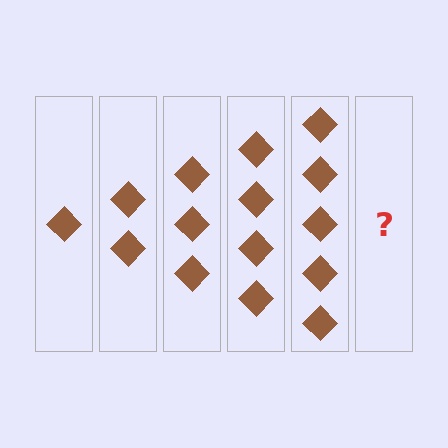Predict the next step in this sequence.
The next step is 6 diamonds.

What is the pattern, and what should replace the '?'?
The pattern is that each step adds one more diamond. The '?' should be 6 diamonds.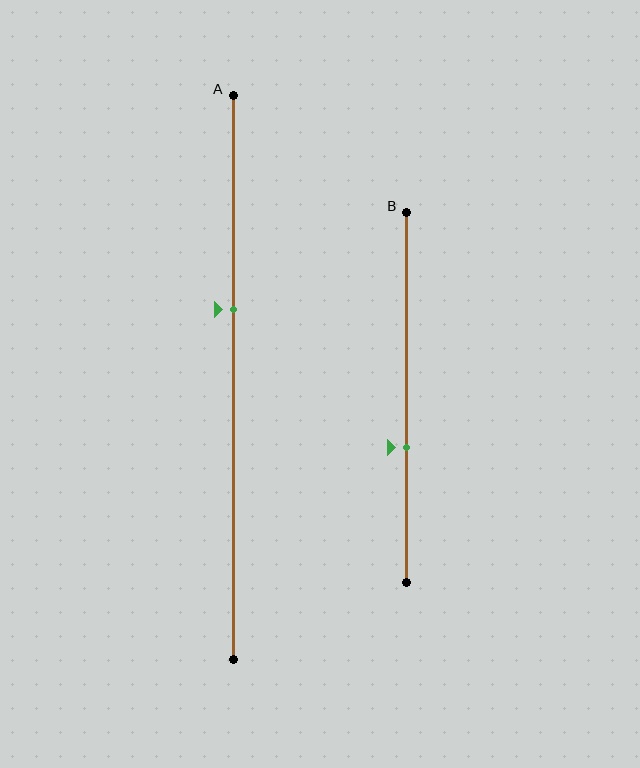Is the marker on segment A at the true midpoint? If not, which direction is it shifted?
No, the marker on segment A is shifted upward by about 12% of the segment length.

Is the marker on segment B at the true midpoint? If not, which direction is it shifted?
No, the marker on segment B is shifted downward by about 14% of the segment length.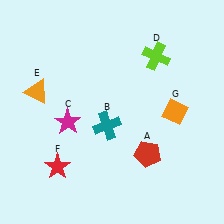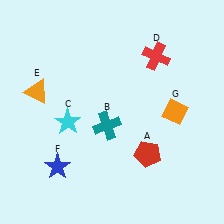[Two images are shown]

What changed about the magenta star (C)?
In Image 1, C is magenta. In Image 2, it changed to cyan.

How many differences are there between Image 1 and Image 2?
There are 3 differences between the two images.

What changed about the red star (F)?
In Image 1, F is red. In Image 2, it changed to blue.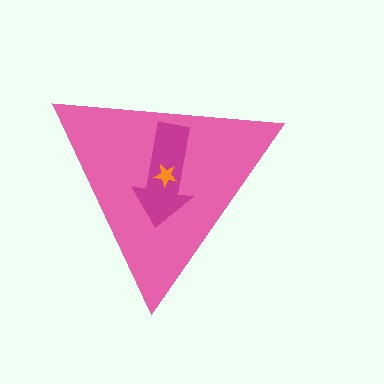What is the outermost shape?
The pink triangle.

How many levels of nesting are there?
3.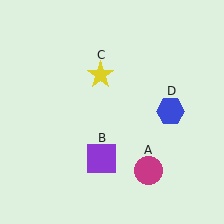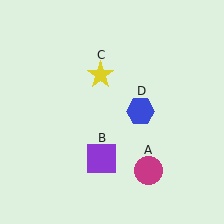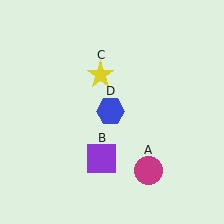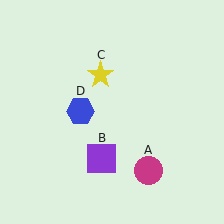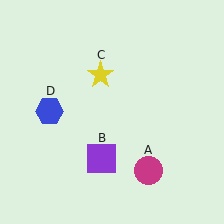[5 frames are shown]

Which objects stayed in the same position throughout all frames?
Magenta circle (object A) and purple square (object B) and yellow star (object C) remained stationary.